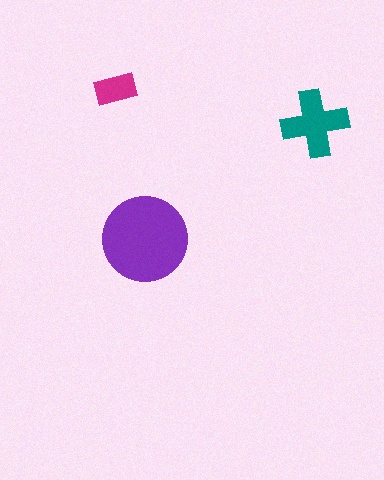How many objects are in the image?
There are 3 objects in the image.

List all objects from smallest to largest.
The magenta rectangle, the teal cross, the purple circle.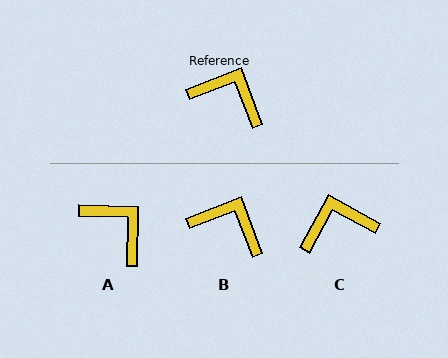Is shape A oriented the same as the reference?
No, it is off by about 22 degrees.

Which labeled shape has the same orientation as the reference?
B.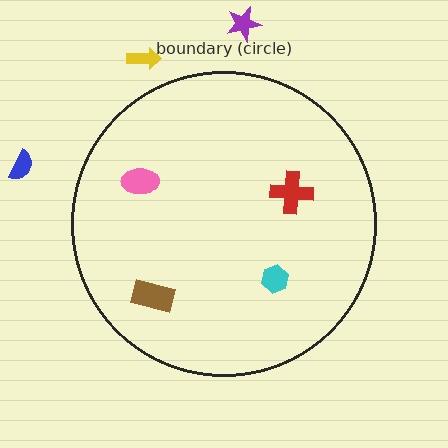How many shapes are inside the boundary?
4 inside, 3 outside.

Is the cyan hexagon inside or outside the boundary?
Inside.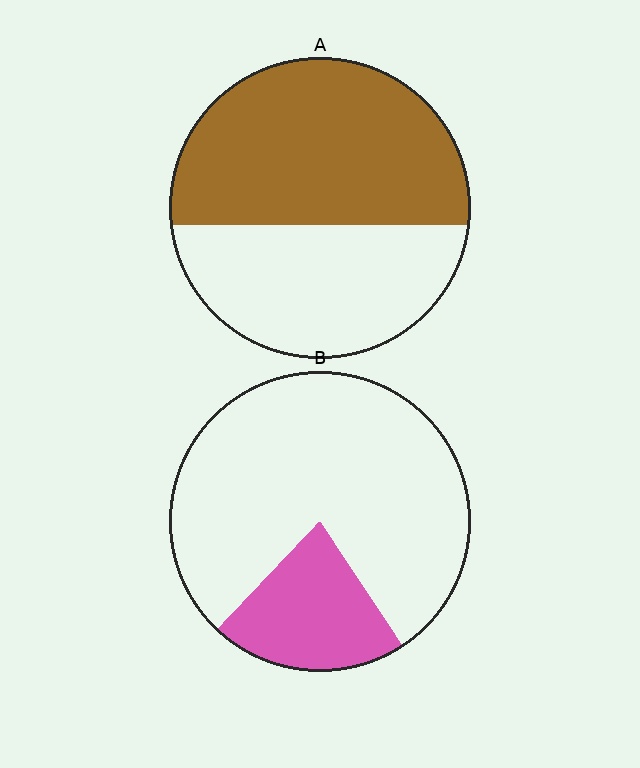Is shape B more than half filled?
No.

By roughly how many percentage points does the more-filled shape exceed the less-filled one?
By roughly 35 percentage points (A over B).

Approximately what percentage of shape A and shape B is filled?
A is approximately 55% and B is approximately 20%.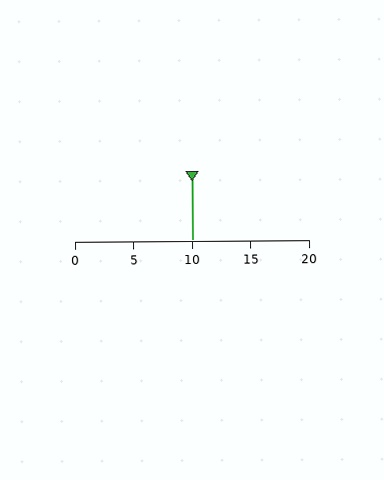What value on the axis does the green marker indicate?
The marker indicates approximately 10.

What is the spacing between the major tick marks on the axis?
The major ticks are spaced 5 apart.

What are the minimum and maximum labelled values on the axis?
The axis runs from 0 to 20.